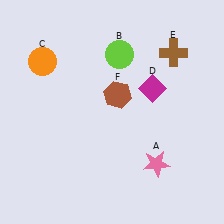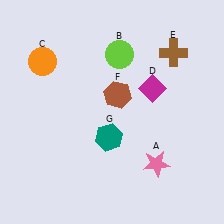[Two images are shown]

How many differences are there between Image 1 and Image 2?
There is 1 difference between the two images.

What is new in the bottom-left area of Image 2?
A teal hexagon (G) was added in the bottom-left area of Image 2.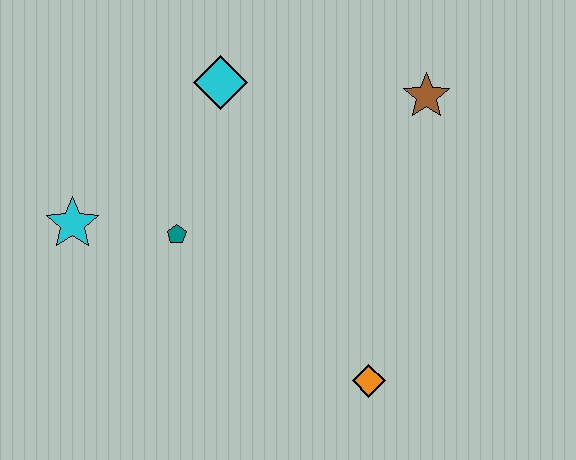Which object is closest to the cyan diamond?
The teal pentagon is closest to the cyan diamond.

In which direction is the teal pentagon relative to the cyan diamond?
The teal pentagon is below the cyan diamond.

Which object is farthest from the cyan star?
The brown star is farthest from the cyan star.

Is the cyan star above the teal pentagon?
Yes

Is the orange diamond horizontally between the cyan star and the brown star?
Yes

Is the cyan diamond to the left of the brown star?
Yes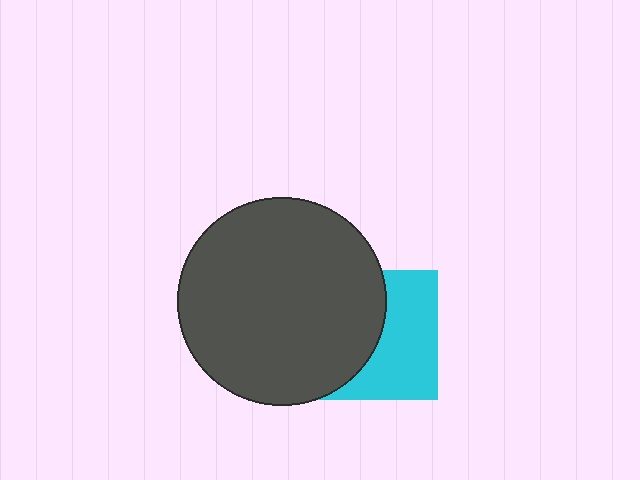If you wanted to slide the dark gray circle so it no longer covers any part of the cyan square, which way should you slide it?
Slide it left — that is the most direct way to separate the two shapes.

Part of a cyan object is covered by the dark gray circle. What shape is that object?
It is a square.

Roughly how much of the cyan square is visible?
About half of it is visible (roughly 50%).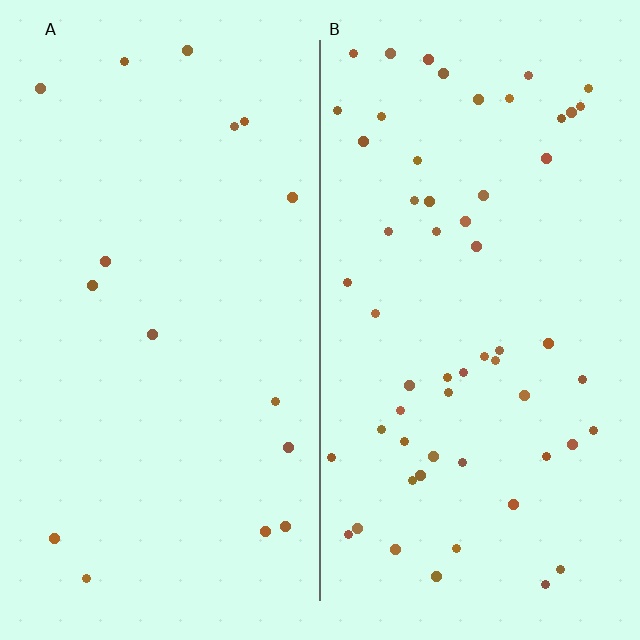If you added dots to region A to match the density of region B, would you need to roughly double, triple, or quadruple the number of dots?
Approximately quadruple.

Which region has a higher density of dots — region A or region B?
B (the right).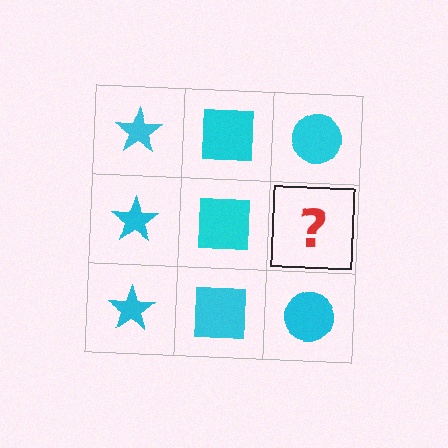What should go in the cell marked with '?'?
The missing cell should contain a cyan circle.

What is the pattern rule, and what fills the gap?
The rule is that each column has a consistent shape. The gap should be filled with a cyan circle.